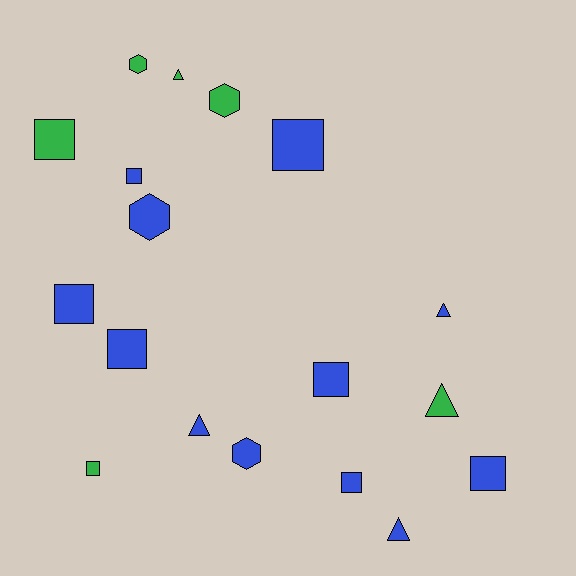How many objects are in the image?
There are 18 objects.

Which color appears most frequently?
Blue, with 12 objects.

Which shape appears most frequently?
Square, with 9 objects.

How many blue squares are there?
There are 7 blue squares.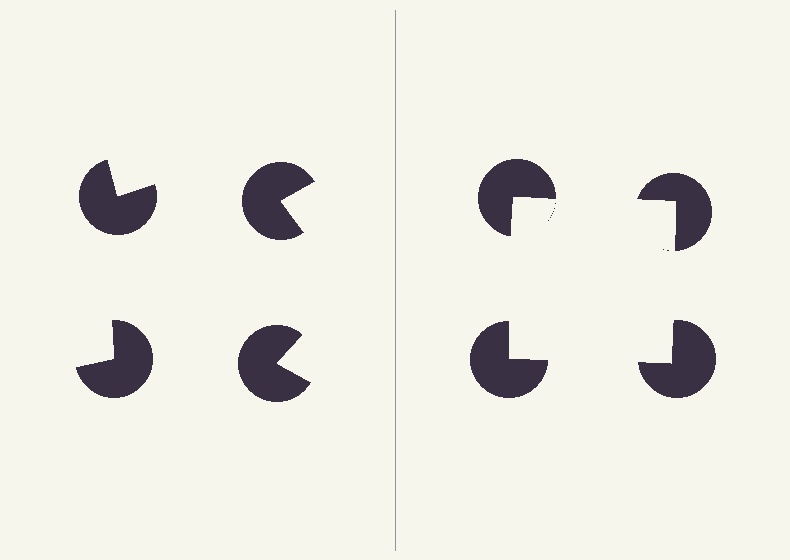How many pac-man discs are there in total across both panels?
8 — 4 on each side.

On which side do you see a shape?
An illusory square appears on the right side. On the left side the wedge cuts are rotated, so no coherent shape forms.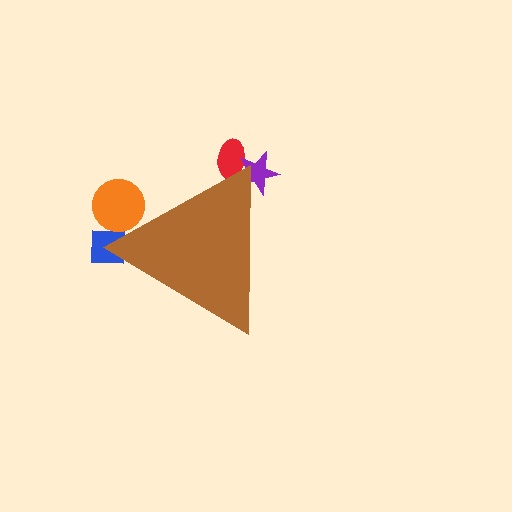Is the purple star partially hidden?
Yes, the purple star is partially hidden behind the brown triangle.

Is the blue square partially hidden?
Yes, the blue square is partially hidden behind the brown triangle.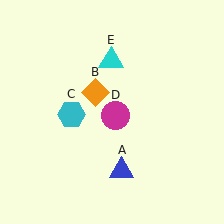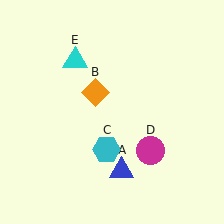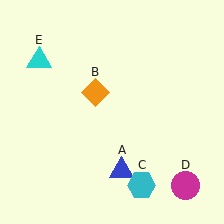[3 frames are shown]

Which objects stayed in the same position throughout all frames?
Blue triangle (object A) and orange diamond (object B) remained stationary.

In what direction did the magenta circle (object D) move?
The magenta circle (object D) moved down and to the right.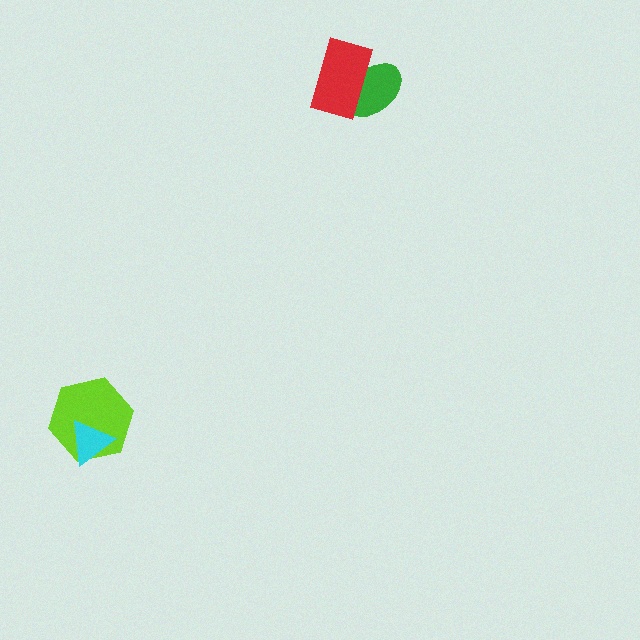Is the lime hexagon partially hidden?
Yes, it is partially covered by another shape.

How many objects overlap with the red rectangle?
1 object overlaps with the red rectangle.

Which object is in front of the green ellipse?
The red rectangle is in front of the green ellipse.